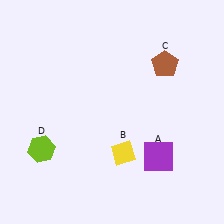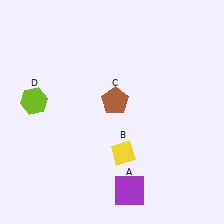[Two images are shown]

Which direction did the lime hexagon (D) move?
The lime hexagon (D) moved up.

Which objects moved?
The objects that moved are: the purple square (A), the brown pentagon (C), the lime hexagon (D).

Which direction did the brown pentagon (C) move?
The brown pentagon (C) moved left.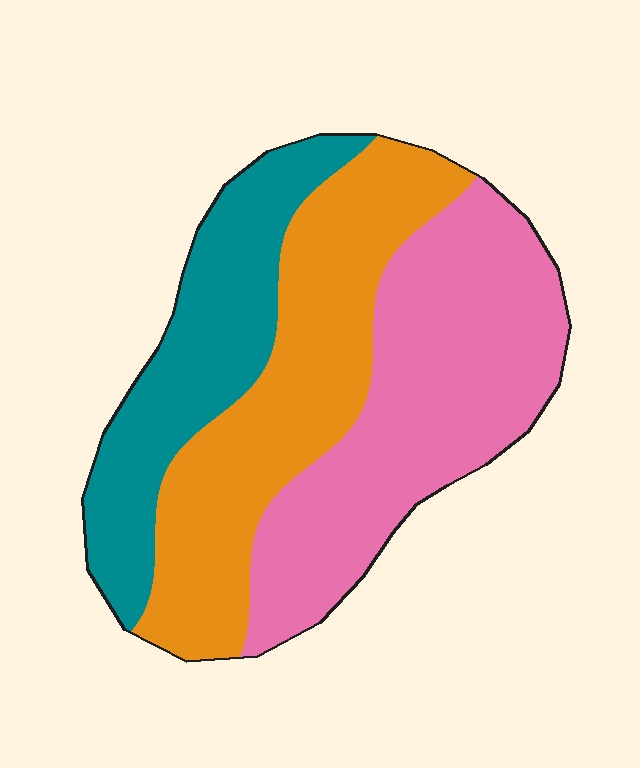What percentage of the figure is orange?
Orange takes up about one third (1/3) of the figure.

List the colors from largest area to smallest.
From largest to smallest: pink, orange, teal.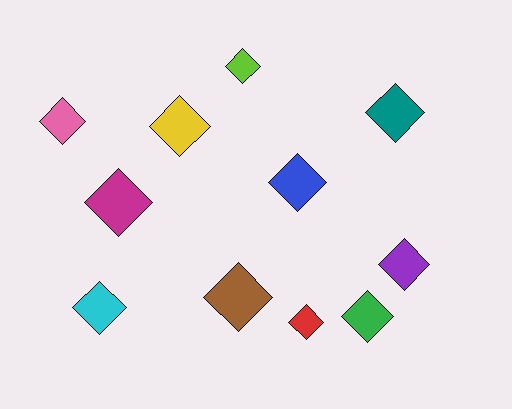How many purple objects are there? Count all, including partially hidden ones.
There is 1 purple object.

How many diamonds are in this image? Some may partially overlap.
There are 11 diamonds.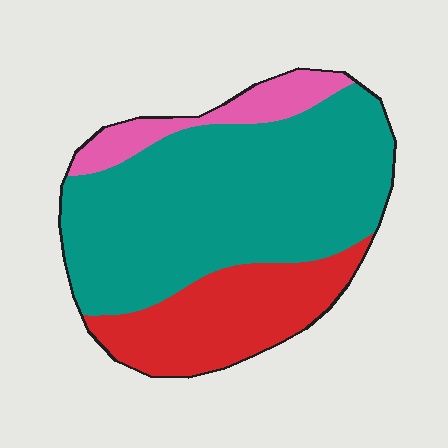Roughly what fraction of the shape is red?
Red covers 25% of the shape.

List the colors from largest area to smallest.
From largest to smallest: teal, red, pink.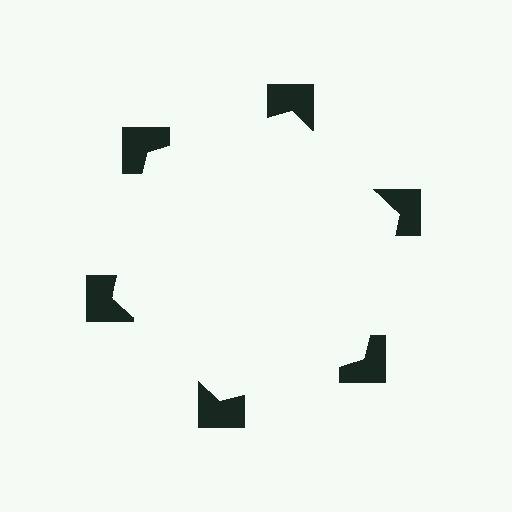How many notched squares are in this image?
There are 6 — one at each vertex of the illusory hexagon.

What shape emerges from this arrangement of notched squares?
An illusory hexagon — its edges are inferred from the aligned wedge cuts in the notched squares, not physically drawn.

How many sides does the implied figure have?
6 sides.